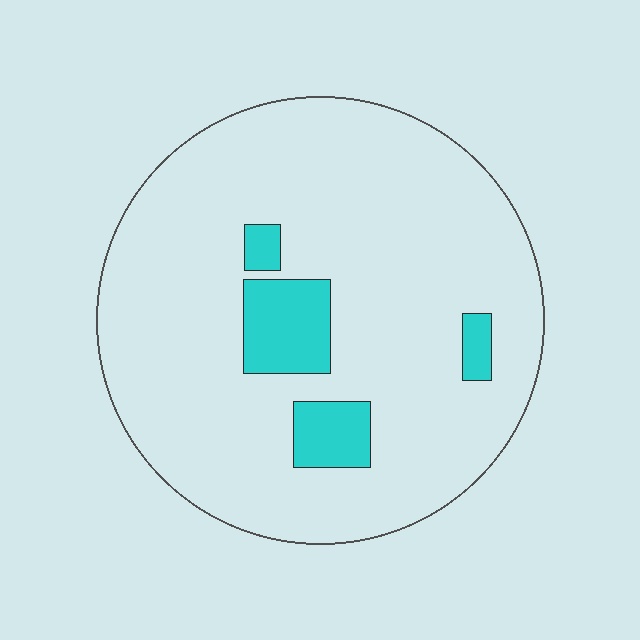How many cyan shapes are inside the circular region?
4.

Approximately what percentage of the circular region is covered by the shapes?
Approximately 10%.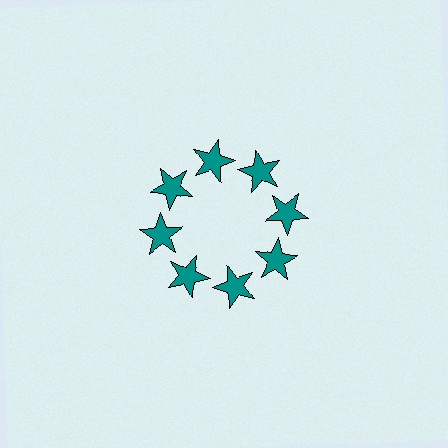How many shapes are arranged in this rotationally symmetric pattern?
There are 8 shapes, arranged in 8 groups of 1.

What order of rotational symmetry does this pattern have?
This pattern has 8-fold rotational symmetry.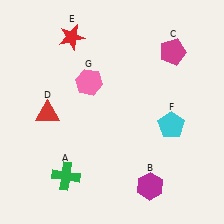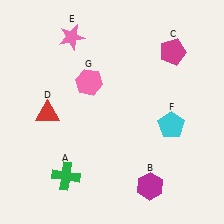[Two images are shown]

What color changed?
The star (E) changed from red in Image 1 to pink in Image 2.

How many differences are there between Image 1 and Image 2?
There is 1 difference between the two images.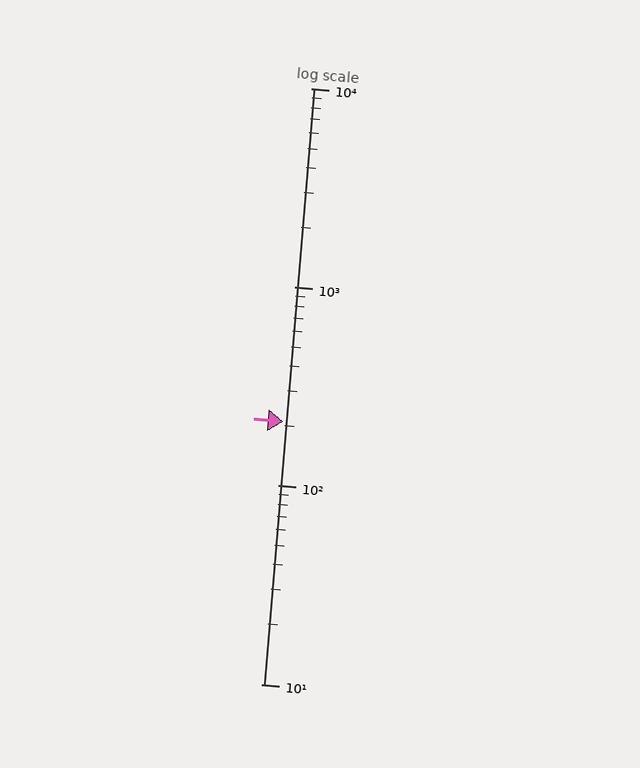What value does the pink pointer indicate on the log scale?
The pointer indicates approximately 210.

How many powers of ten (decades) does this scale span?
The scale spans 3 decades, from 10 to 10000.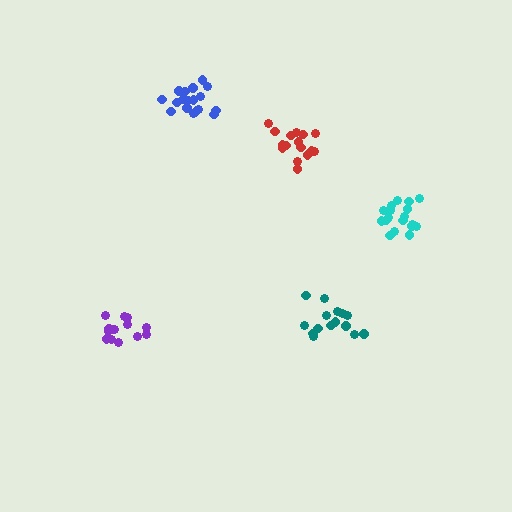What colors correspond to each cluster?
The clusters are colored: cyan, red, purple, teal, blue.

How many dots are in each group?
Group 1: 18 dots, Group 2: 16 dots, Group 3: 14 dots, Group 4: 15 dots, Group 5: 18 dots (81 total).